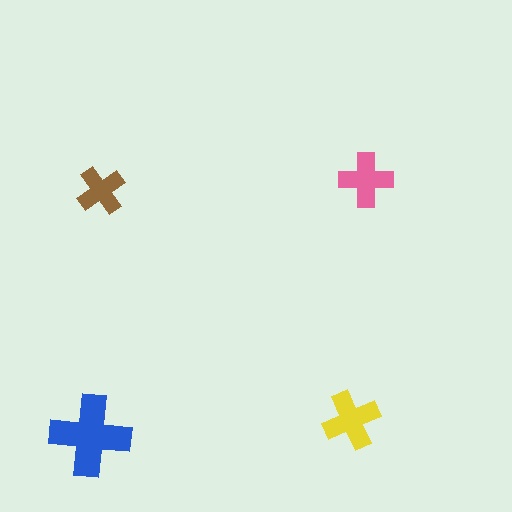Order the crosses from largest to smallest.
the blue one, the yellow one, the pink one, the brown one.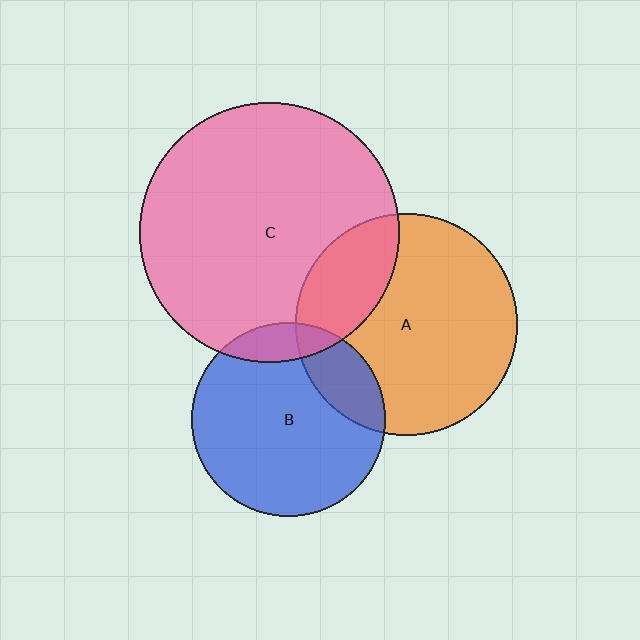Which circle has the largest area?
Circle C (pink).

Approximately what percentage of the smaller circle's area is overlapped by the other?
Approximately 10%.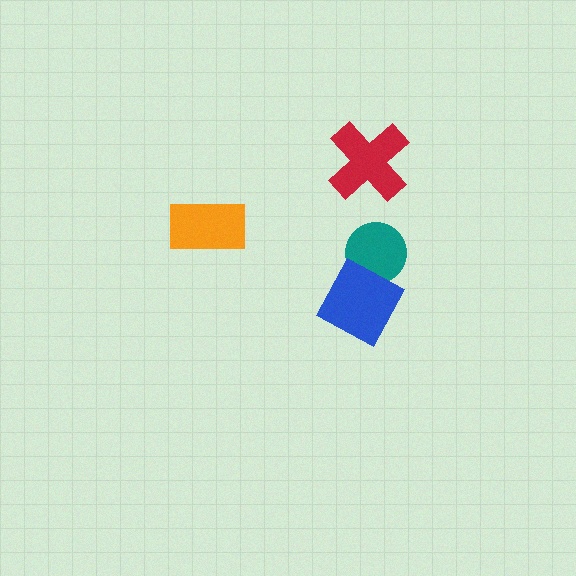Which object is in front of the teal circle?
The blue diamond is in front of the teal circle.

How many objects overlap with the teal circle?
1 object overlaps with the teal circle.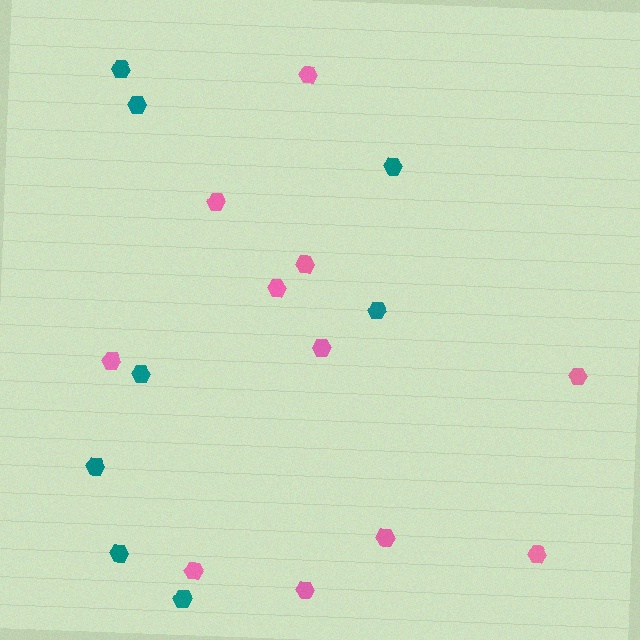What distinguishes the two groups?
There are 2 groups: one group of pink hexagons (11) and one group of teal hexagons (8).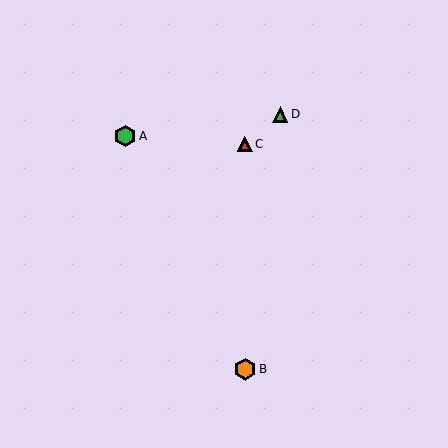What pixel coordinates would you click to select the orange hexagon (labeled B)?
Click at (245, 369) to select the orange hexagon B.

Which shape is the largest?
The orange hexagon (labeled B) is the largest.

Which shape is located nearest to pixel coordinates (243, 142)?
The red triangle (labeled C) at (245, 144) is nearest to that location.